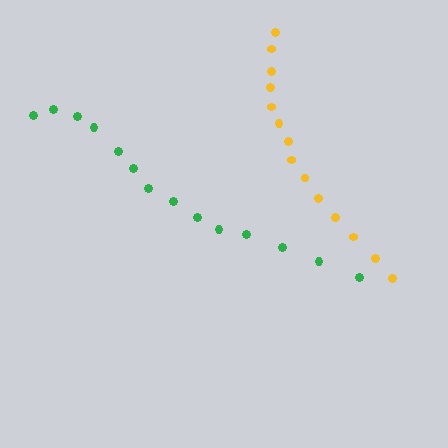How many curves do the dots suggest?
There are 2 distinct paths.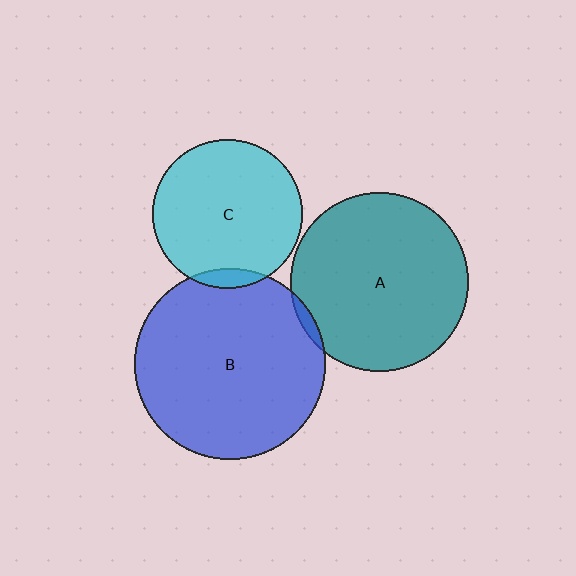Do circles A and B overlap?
Yes.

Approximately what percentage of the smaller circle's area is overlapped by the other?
Approximately 5%.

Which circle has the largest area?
Circle B (blue).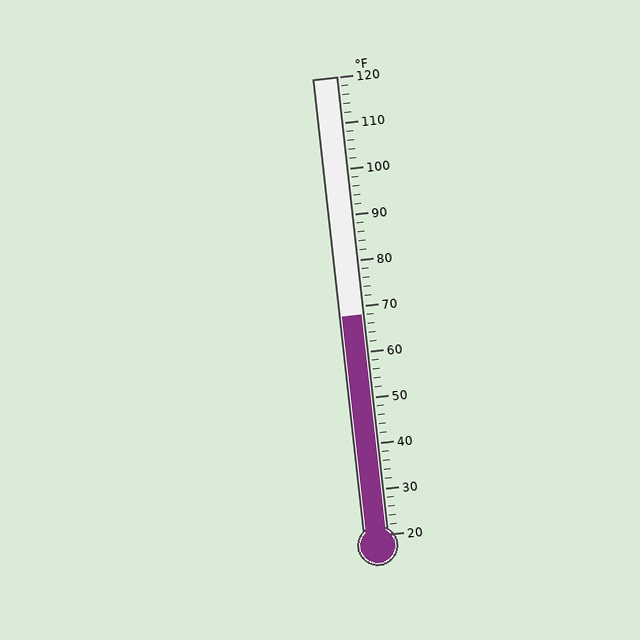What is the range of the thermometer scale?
The thermometer scale ranges from 20°F to 120°F.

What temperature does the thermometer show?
The thermometer shows approximately 68°F.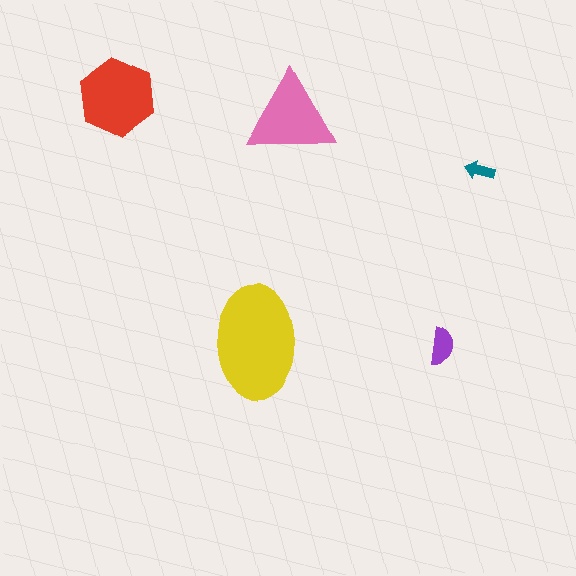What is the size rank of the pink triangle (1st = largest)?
3rd.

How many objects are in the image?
There are 5 objects in the image.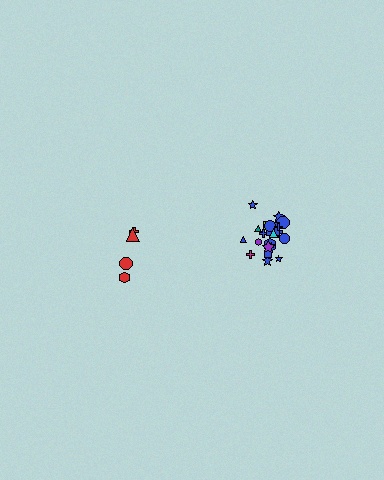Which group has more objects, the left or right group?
The right group.